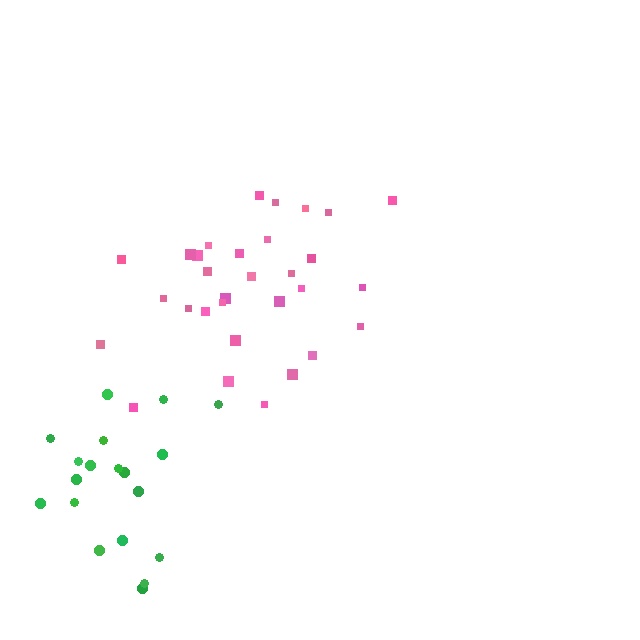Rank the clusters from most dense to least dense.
pink, green.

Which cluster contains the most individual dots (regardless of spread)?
Pink (31).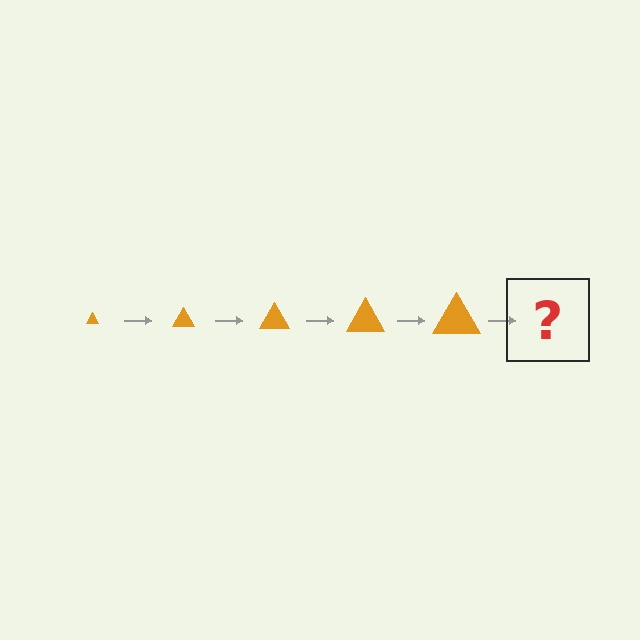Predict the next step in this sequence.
The next step is an orange triangle, larger than the previous one.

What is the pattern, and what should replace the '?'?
The pattern is that the triangle gets progressively larger each step. The '?' should be an orange triangle, larger than the previous one.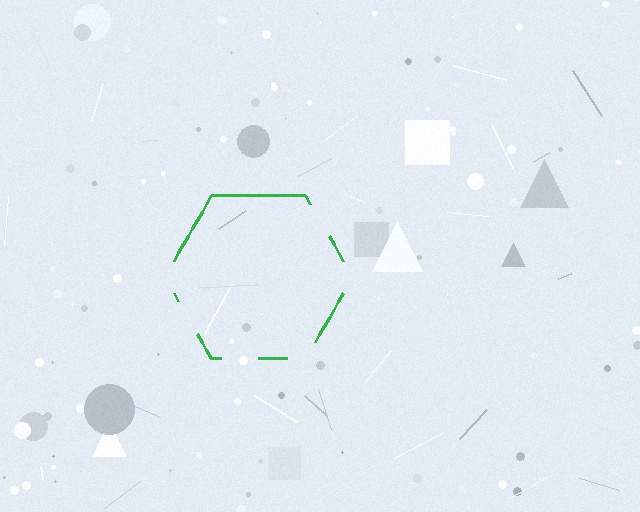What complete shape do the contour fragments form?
The contour fragments form a hexagon.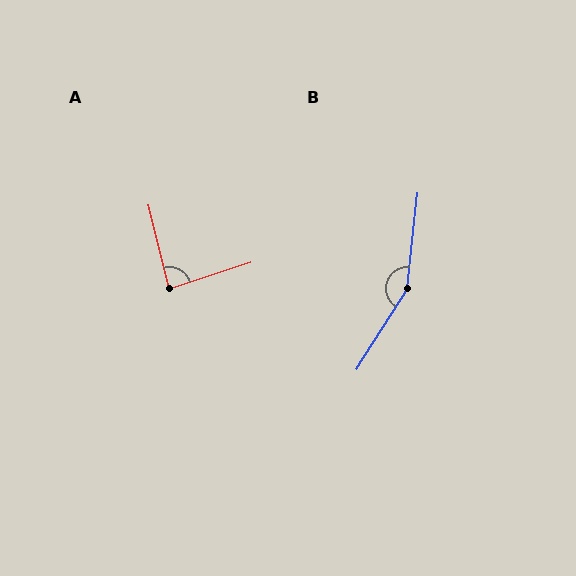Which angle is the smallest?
A, at approximately 86 degrees.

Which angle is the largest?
B, at approximately 154 degrees.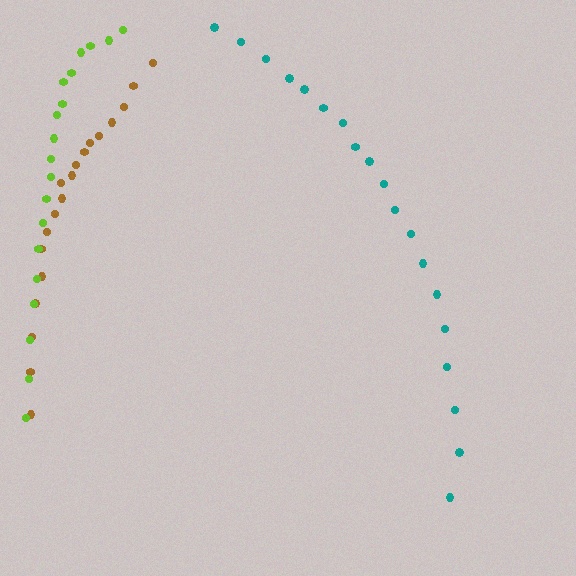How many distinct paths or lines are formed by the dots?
There are 3 distinct paths.